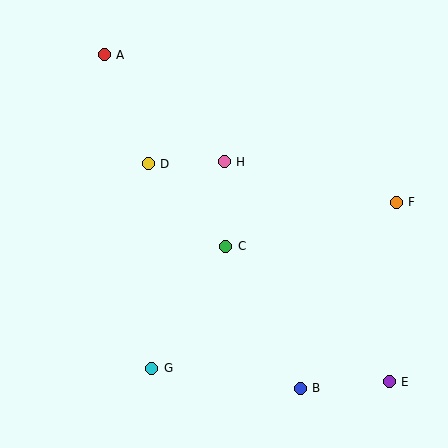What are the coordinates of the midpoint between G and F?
The midpoint between G and F is at (274, 285).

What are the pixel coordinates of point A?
Point A is at (104, 55).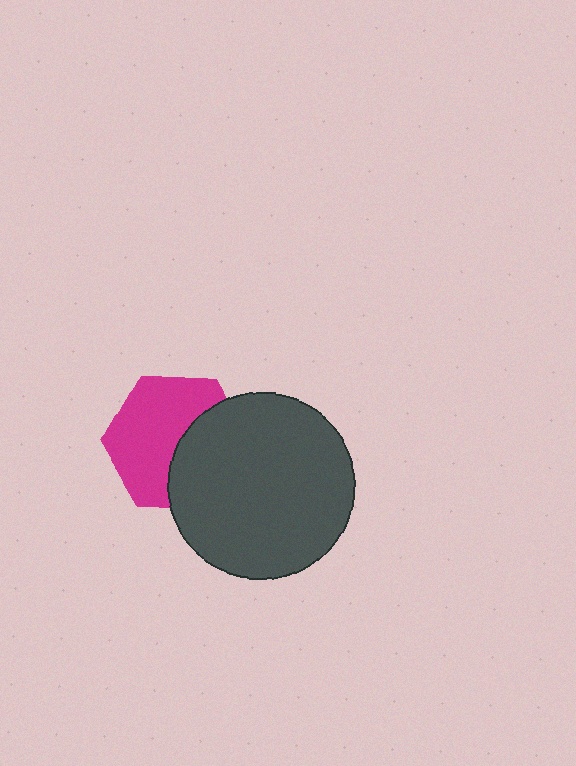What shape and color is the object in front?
The object in front is a dark gray circle.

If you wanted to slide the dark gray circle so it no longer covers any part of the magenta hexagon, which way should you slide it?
Slide it right — that is the most direct way to separate the two shapes.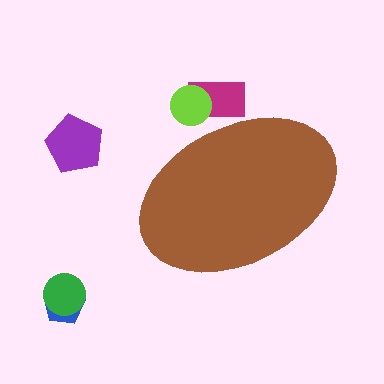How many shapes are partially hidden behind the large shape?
2 shapes are partially hidden.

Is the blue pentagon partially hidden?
No, the blue pentagon is fully visible.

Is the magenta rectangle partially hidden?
Yes, the magenta rectangle is partially hidden behind the brown ellipse.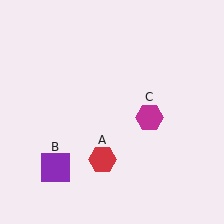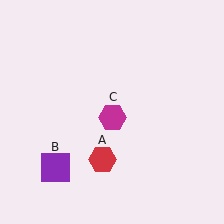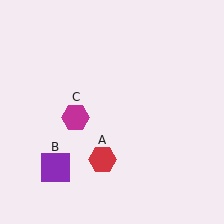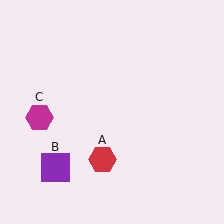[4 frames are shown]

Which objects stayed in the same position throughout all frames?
Red hexagon (object A) and purple square (object B) remained stationary.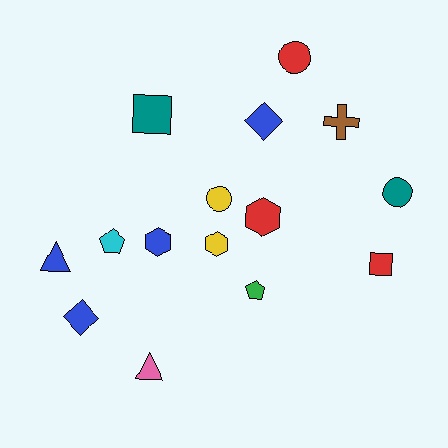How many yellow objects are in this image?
There are 2 yellow objects.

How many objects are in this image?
There are 15 objects.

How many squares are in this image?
There are 2 squares.